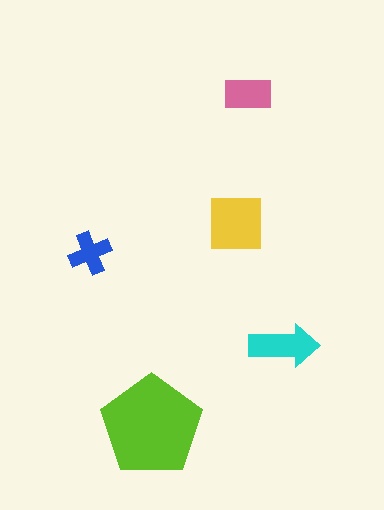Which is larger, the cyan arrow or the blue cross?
The cyan arrow.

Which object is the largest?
The lime pentagon.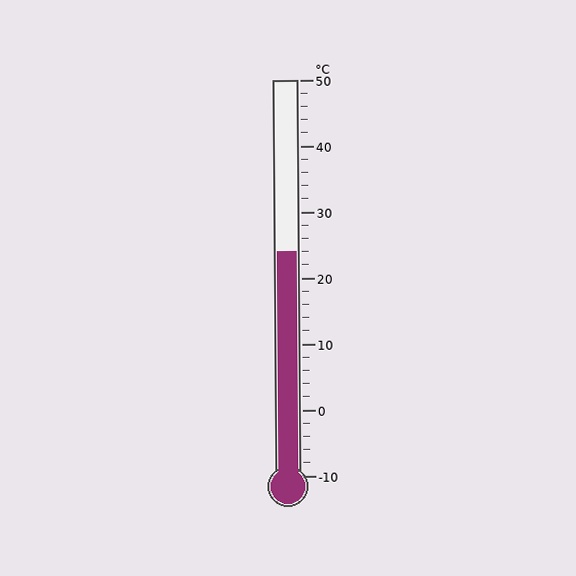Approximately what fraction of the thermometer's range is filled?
The thermometer is filled to approximately 55% of its range.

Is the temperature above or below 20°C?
The temperature is above 20°C.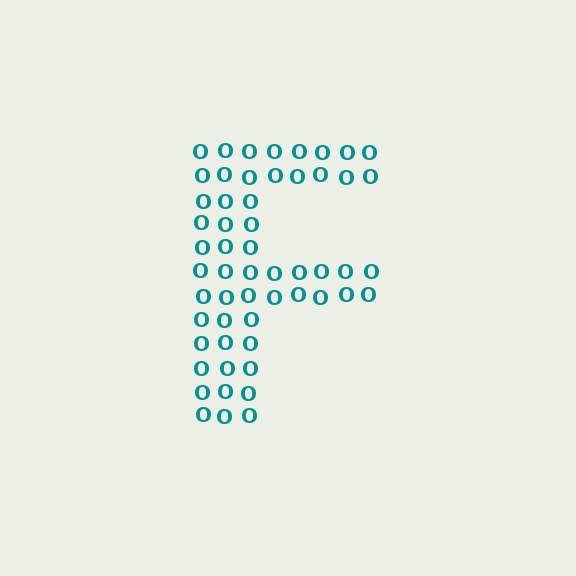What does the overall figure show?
The overall figure shows the letter F.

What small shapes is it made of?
It is made of small letter O's.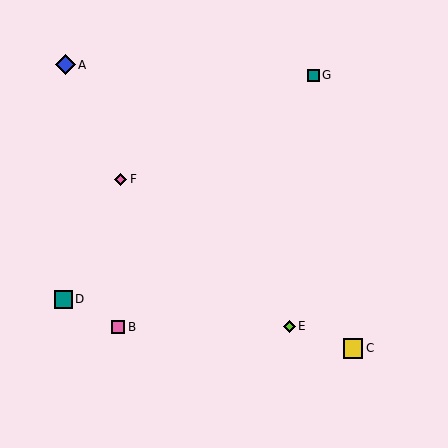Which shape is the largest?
The yellow square (labeled C) is the largest.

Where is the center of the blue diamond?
The center of the blue diamond is at (66, 65).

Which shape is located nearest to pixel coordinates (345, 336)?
The yellow square (labeled C) at (353, 348) is nearest to that location.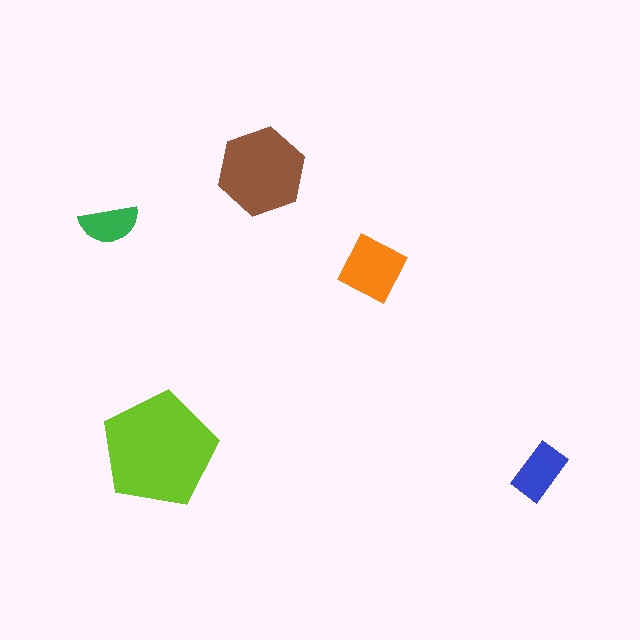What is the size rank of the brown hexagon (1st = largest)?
2nd.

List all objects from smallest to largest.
The green semicircle, the blue rectangle, the orange diamond, the brown hexagon, the lime pentagon.